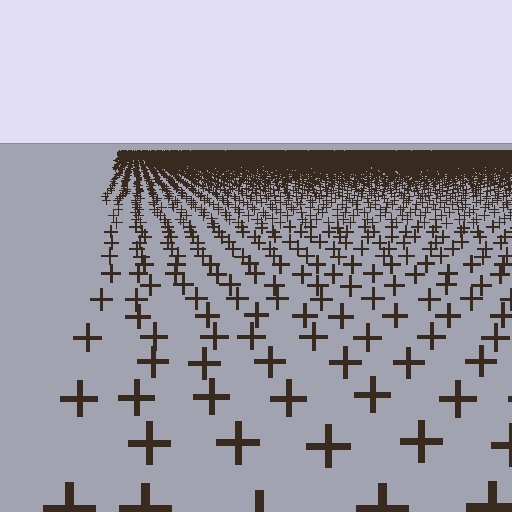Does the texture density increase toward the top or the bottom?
Density increases toward the top.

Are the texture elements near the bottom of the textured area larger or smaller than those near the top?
Larger. Near the bottom, elements are closer to the viewer and appear at a bigger on-screen size.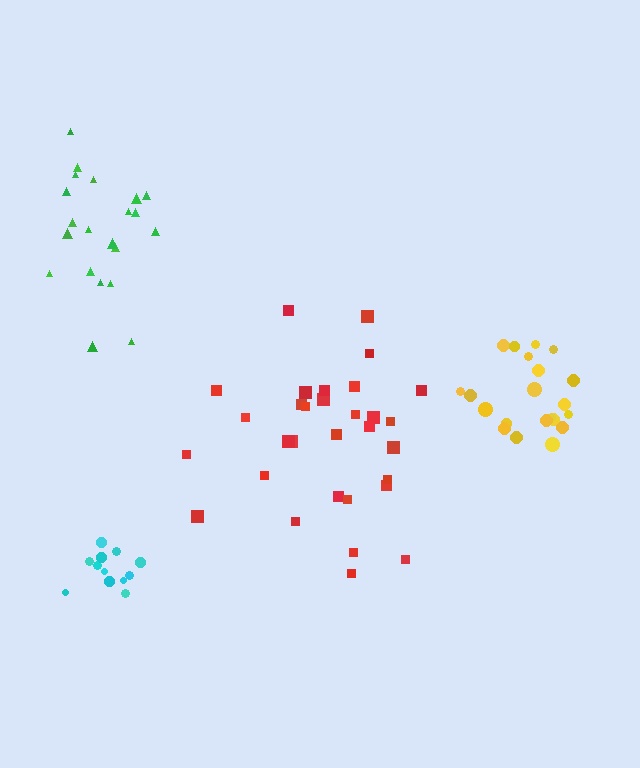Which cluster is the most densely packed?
Cyan.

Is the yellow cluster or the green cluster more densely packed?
Yellow.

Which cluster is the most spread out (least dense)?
Red.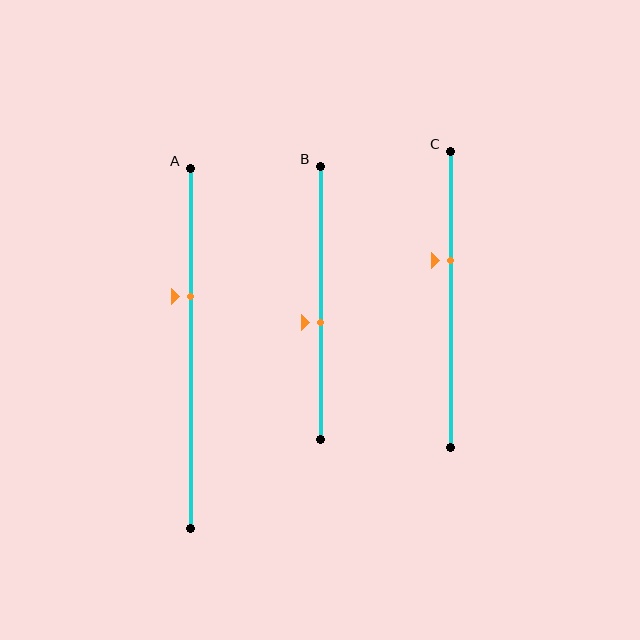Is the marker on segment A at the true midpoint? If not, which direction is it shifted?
No, the marker on segment A is shifted upward by about 14% of the segment length.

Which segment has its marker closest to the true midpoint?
Segment B has its marker closest to the true midpoint.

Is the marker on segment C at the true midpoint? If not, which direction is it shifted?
No, the marker on segment C is shifted upward by about 13% of the segment length.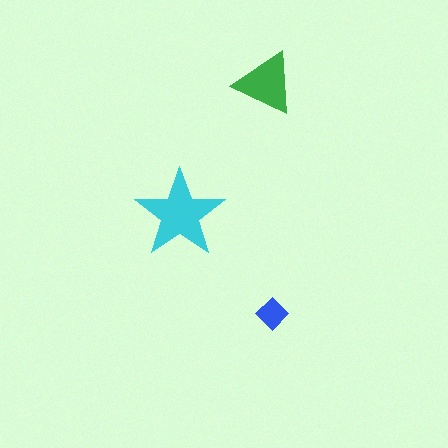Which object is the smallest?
The blue diamond.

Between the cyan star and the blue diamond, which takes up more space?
The cyan star.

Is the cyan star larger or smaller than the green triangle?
Larger.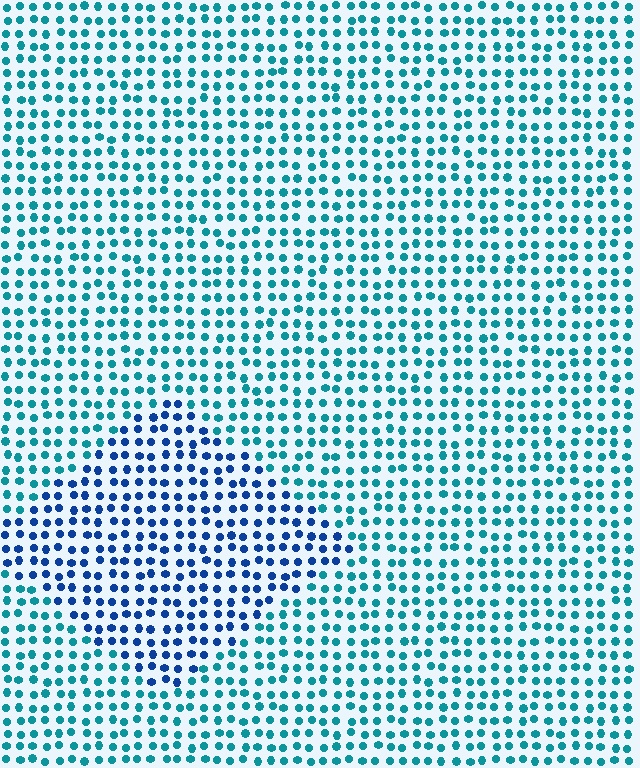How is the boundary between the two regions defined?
The boundary is defined purely by a slight shift in hue (about 37 degrees). Spacing, size, and orientation are identical on both sides.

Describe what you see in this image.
The image is filled with small teal elements in a uniform arrangement. A diamond-shaped region is visible where the elements are tinted to a slightly different hue, forming a subtle color boundary.